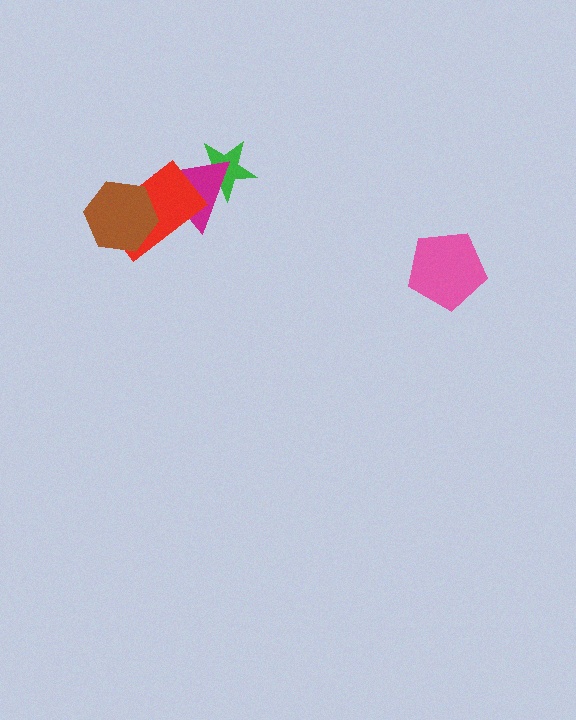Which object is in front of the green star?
The magenta triangle is in front of the green star.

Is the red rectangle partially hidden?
Yes, it is partially covered by another shape.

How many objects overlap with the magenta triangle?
2 objects overlap with the magenta triangle.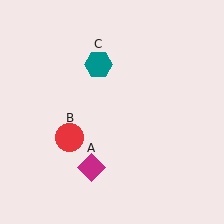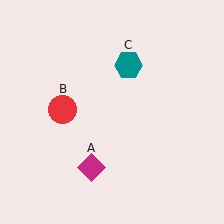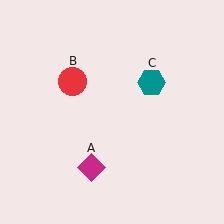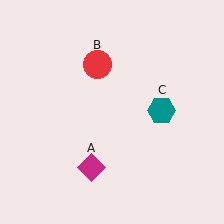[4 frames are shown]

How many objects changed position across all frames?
2 objects changed position: red circle (object B), teal hexagon (object C).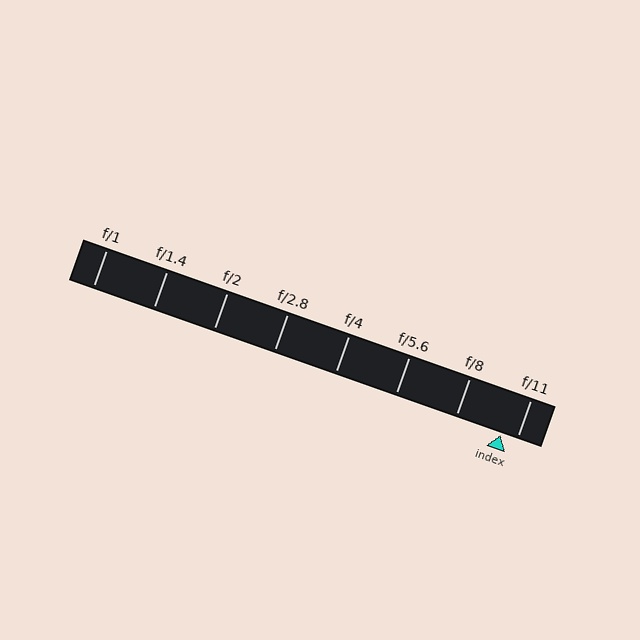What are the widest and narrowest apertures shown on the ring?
The widest aperture shown is f/1 and the narrowest is f/11.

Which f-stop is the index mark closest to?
The index mark is closest to f/11.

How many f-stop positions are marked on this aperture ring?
There are 8 f-stop positions marked.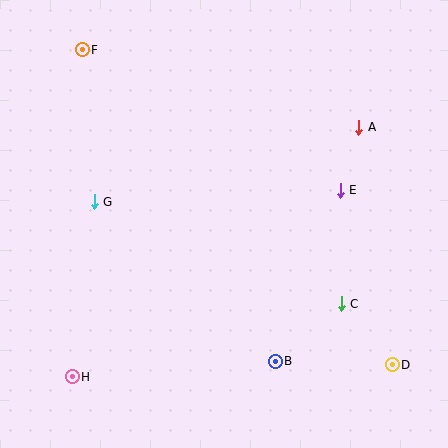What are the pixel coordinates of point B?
Point B is at (275, 361).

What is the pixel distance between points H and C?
The distance between H and C is 279 pixels.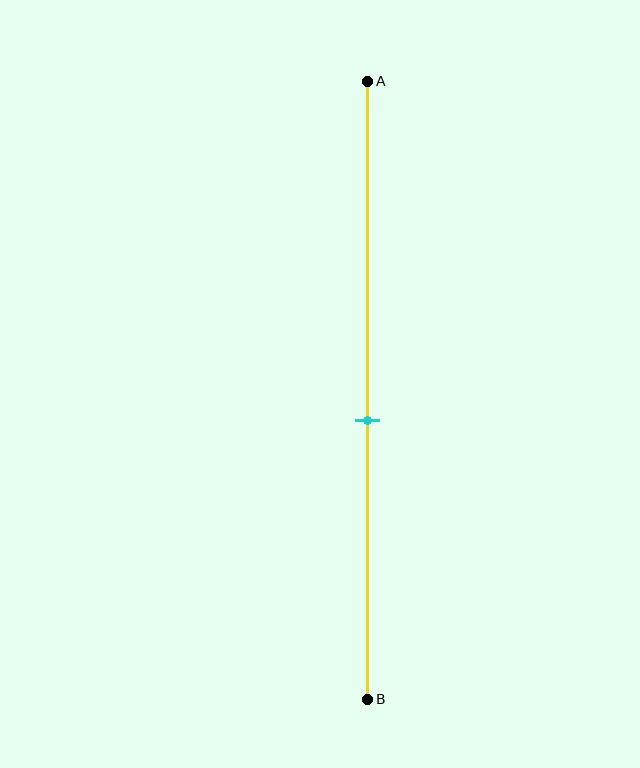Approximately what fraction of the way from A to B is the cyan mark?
The cyan mark is approximately 55% of the way from A to B.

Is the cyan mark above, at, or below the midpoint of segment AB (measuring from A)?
The cyan mark is below the midpoint of segment AB.